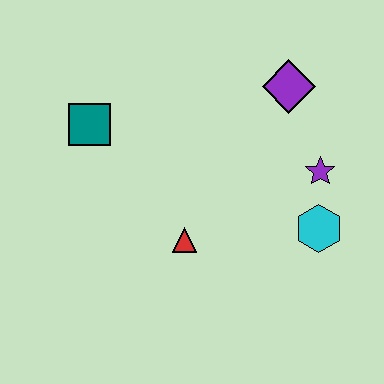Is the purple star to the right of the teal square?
Yes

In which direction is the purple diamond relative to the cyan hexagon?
The purple diamond is above the cyan hexagon.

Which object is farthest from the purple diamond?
The teal square is farthest from the purple diamond.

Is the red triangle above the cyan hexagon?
No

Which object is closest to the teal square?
The red triangle is closest to the teal square.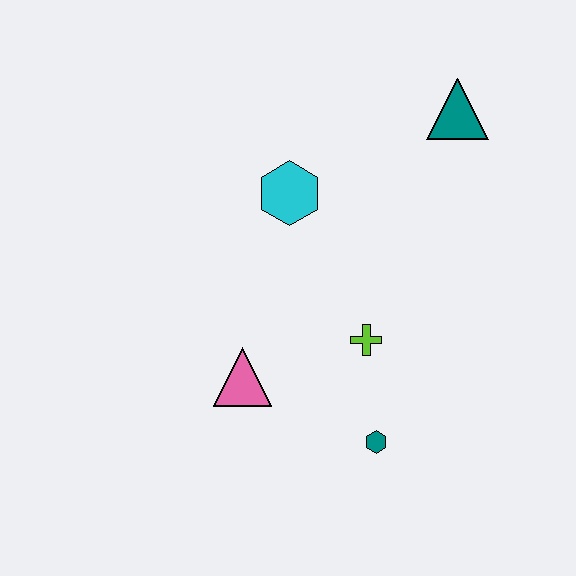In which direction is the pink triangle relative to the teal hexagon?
The pink triangle is to the left of the teal hexagon.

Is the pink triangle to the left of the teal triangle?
Yes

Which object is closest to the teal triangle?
The cyan hexagon is closest to the teal triangle.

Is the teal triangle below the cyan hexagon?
No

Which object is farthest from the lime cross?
The teal triangle is farthest from the lime cross.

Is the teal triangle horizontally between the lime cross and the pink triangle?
No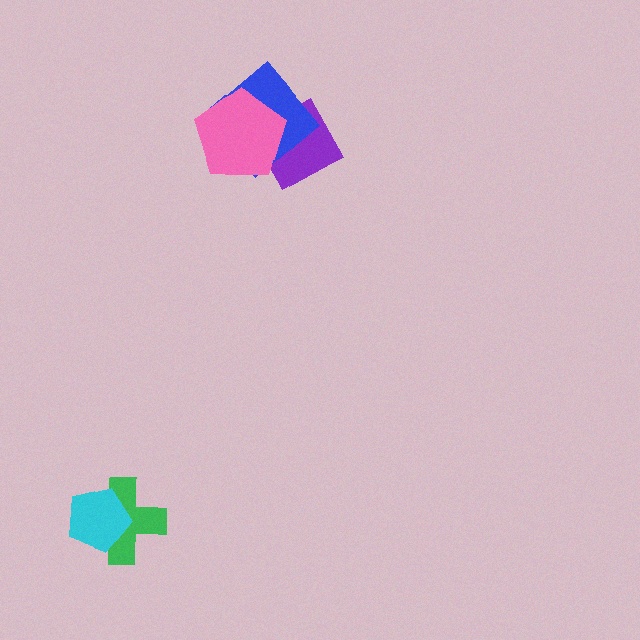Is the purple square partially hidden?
Yes, it is partially covered by another shape.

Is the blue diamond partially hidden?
Yes, it is partially covered by another shape.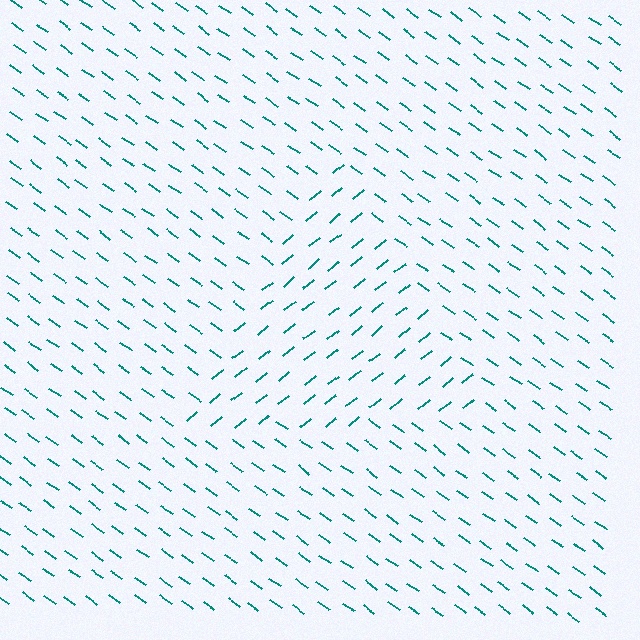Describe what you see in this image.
The image is filled with small teal line segments. A triangle region in the image has lines oriented differently from the surrounding lines, creating a visible texture boundary.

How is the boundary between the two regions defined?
The boundary is defined purely by a change in line orientation (approximately 73 degrees difference). All lines are the same color and thickness.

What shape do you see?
I see a triangle.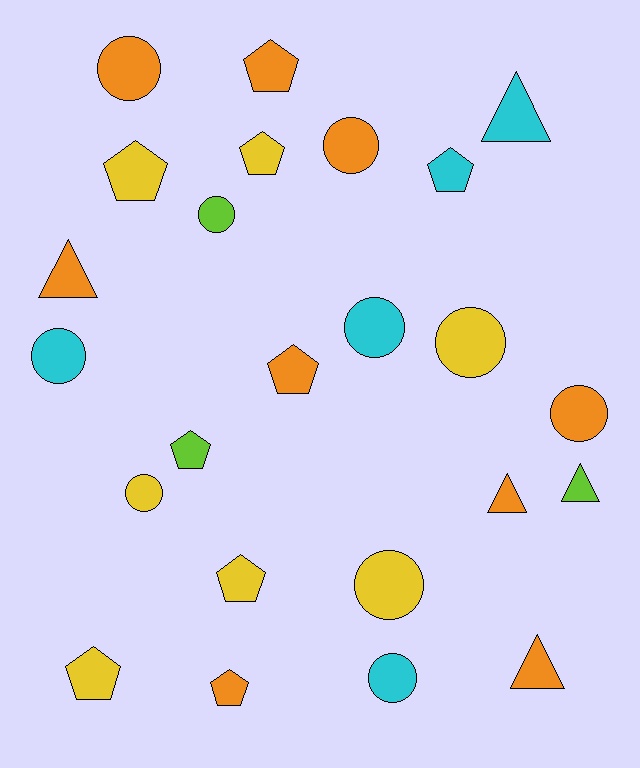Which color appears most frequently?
Orange, with 9 objects.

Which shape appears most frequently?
Circle, with 10 objects.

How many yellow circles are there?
There are 3 yellow circles.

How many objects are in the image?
There are 24 objects.